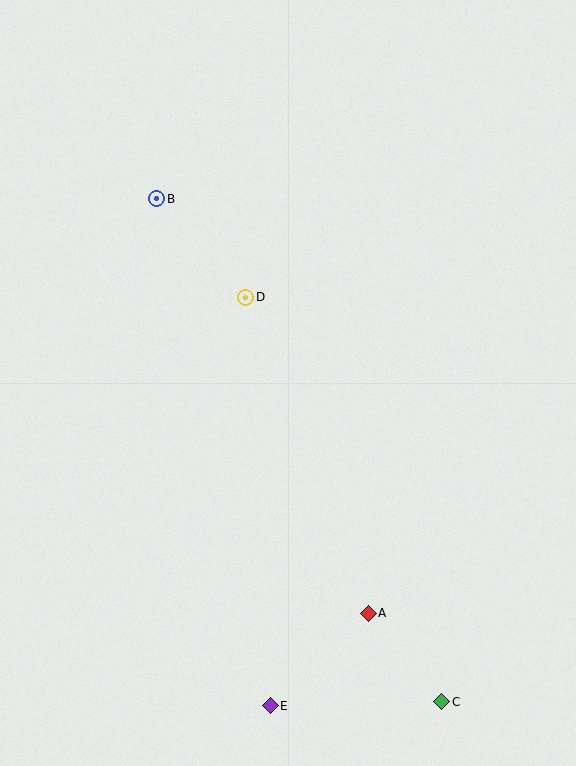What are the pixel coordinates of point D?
Point D is at (246, 297).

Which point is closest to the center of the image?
Point D at (246, 297) is closest to the center.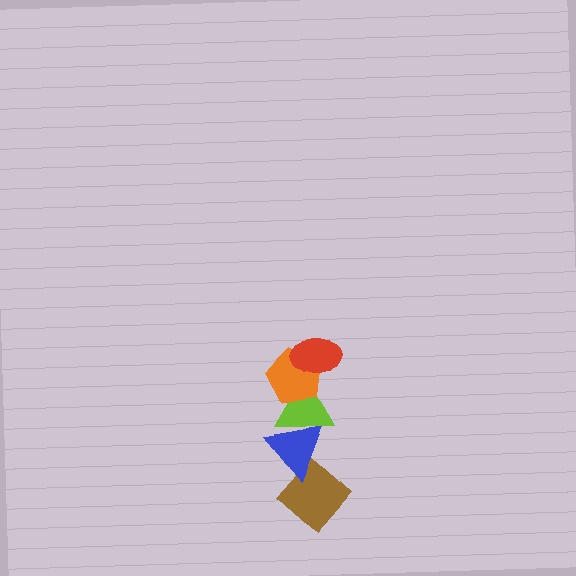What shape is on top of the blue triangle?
The lime triangle is on top of the blue triangle.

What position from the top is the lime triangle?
The lime triangle is 3rd from the top.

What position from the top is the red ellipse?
The red ellipse is 1st from the top.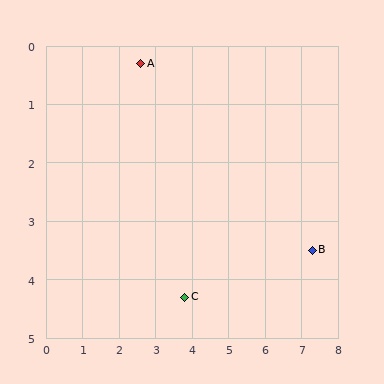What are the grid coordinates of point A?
Point A is at approximately (2.6, 0.3).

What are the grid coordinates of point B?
Point B is at approximately (7.3, 3.5).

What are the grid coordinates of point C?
Point C is at approximately (3.8, 4.3).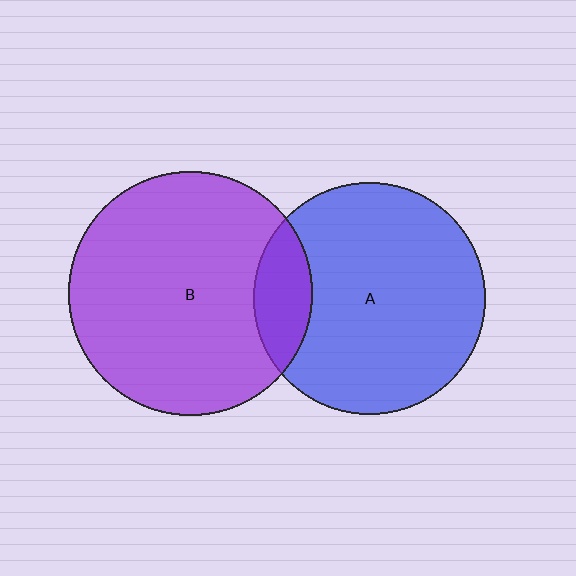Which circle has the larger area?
Circle B (purple).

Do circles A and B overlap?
Yes.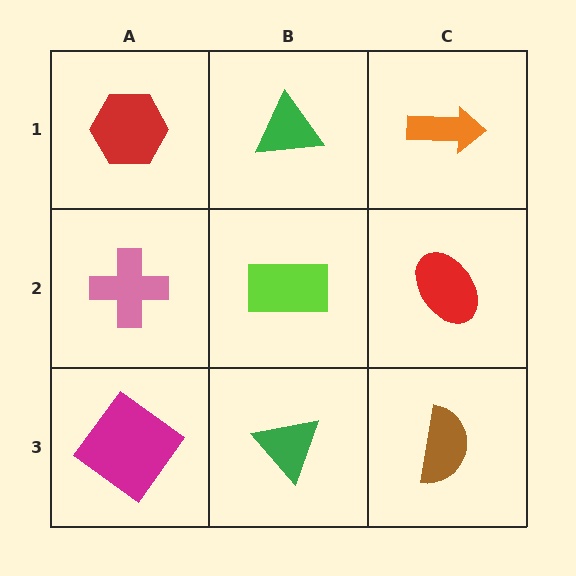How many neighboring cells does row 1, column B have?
3.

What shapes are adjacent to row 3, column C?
A red ellipse (row 2, column C), a green triangle (row 3, column B).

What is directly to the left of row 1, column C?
A green triangle.